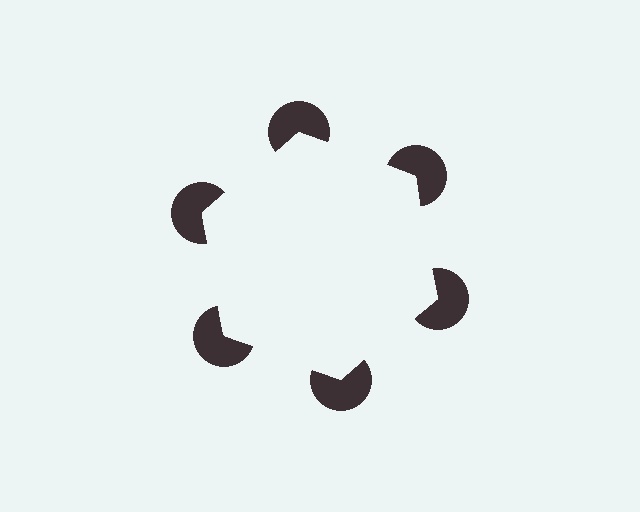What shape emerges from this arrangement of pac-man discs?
An illusory hexagon — its edges are inferred from the aligned wedge cuts in the pac-man discs, not physically drawn.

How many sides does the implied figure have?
6 sides.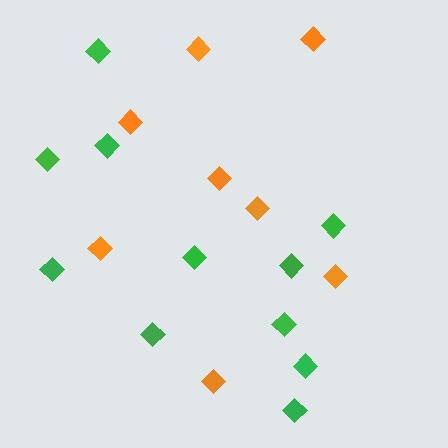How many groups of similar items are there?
There are 2 groups: one group of green diamonds (11) and one group of orange diamonds (8).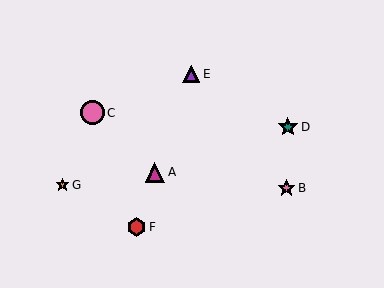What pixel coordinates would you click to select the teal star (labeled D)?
Click at (288, 127) to select the teal star D.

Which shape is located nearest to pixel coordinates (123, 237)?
The red hexagon (labeled F) at (136, 227) is nearest to that location.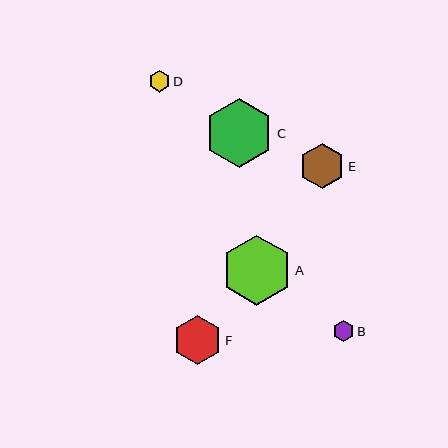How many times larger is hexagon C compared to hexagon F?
Hexagon C is approximately 1.4 times the size of hexagon F.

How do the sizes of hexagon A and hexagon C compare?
Hexagon A and hexagon C are approximately the same size.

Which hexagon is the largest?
Hexagon A is the largest with a size of approximately 70 pixels.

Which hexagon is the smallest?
Hexagon B is the smallest with a size of approximately 21 pixels.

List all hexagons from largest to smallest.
From largest to smallest: A, C, F, E, D, B.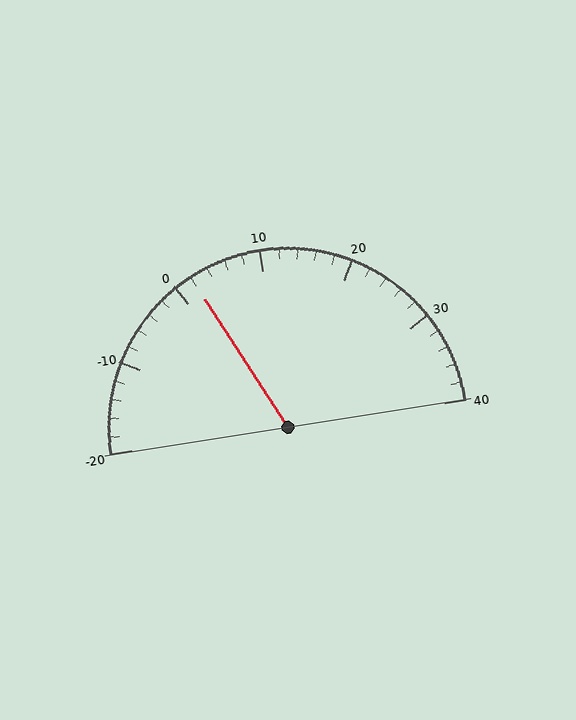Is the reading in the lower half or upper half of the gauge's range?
The reading is in the lower half of the range (-20 to 40).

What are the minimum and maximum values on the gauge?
The gauge ranges from -20 to 40.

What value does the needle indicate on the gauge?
The needle indicates approximately 2.